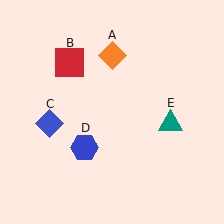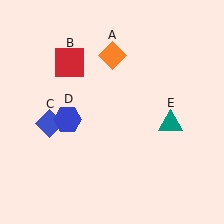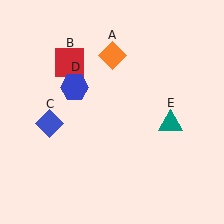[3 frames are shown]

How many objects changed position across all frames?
1 object changed position: blue hexagon (object D).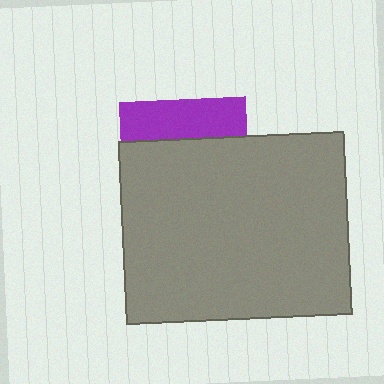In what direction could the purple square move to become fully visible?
The purple square could move up. That would shift it out from behind the gray rectangle entirely.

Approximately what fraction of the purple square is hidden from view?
Roughly 70% of the purple square is hidden behind the gray rectangle.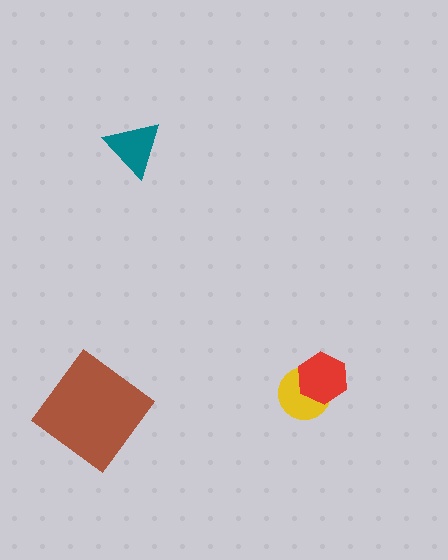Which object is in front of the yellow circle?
The red hexagon is in front of the yellow circle.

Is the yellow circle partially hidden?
Yes, it is partially covered by another shape.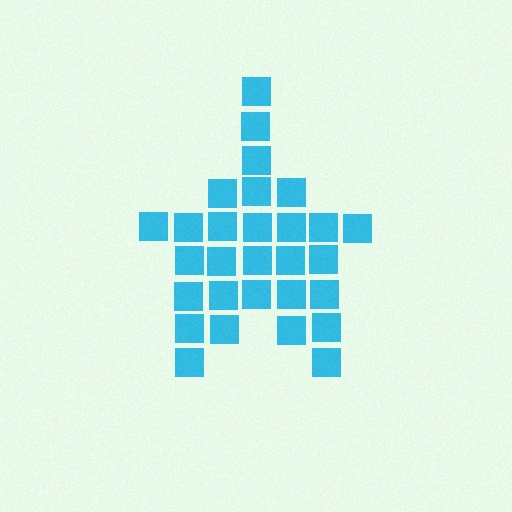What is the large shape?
The large shape is a star.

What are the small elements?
The small elements are squares.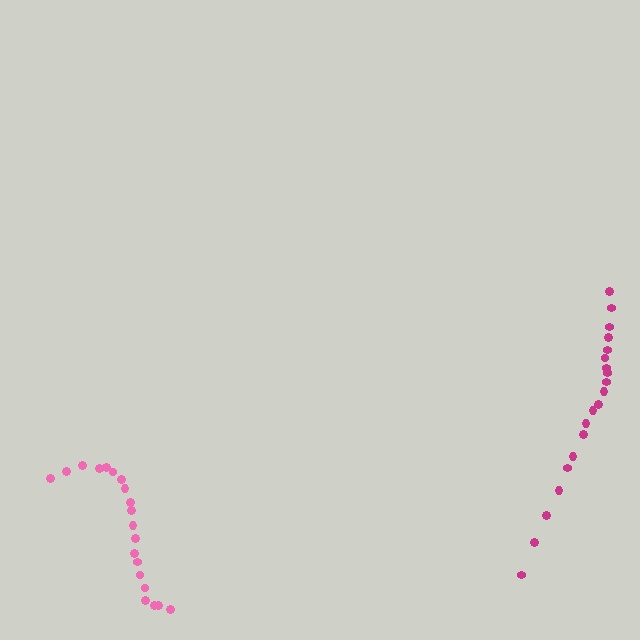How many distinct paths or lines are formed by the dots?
There are 2 distinct paths.